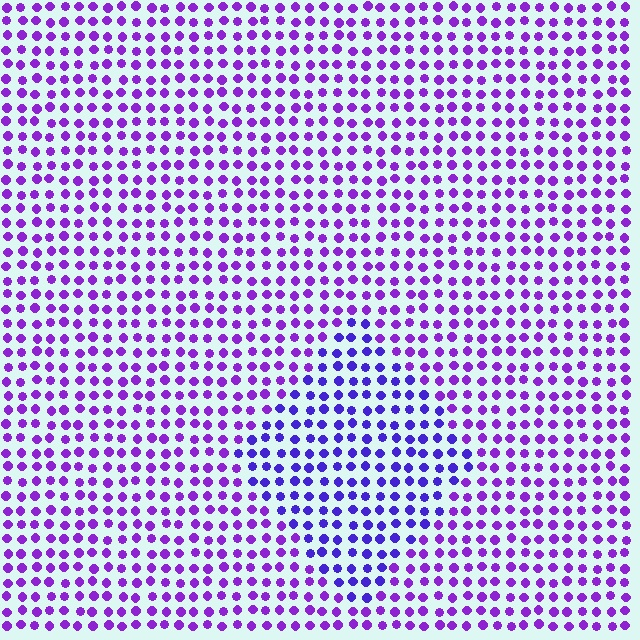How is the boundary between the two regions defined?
The boundary is defined purely by a slight shift in hue (about 26 degrees). Spacing, size, and orientation are identical on both sides.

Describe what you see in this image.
The image is filled with small purple elements in a uniform arrangement. A diamond-shaped region is visible where the elements are tinted to a slightly different hue, forming a subtle color boundary.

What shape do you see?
I see a diamond.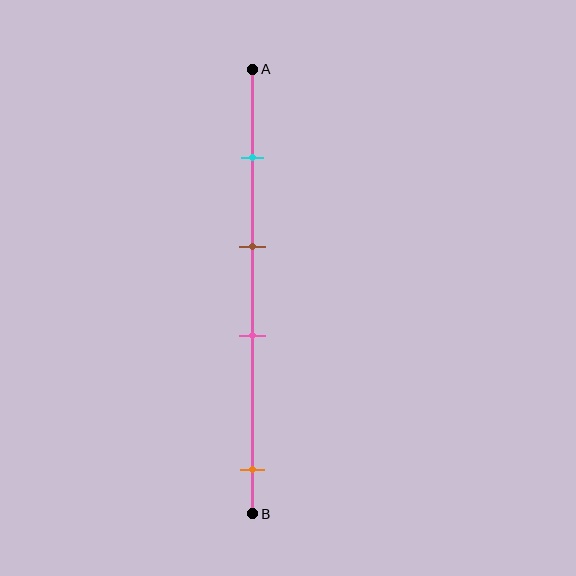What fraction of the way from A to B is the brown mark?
The brown mark is approximately 40% (0.4) of the way from A to B.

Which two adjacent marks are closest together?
The brown and pink marks are the closest adjacent pair.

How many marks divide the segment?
There are 4 marks dividing the segment.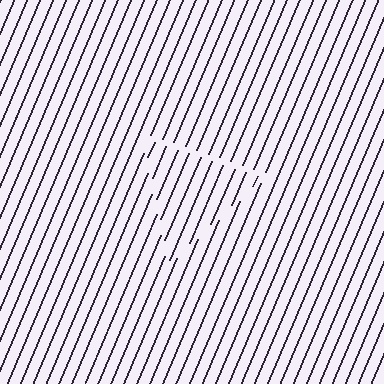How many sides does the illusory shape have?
3 sides — the line-ends trace a triangle.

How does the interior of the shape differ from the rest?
The interior of the shape contains the same grating, shifted by half a period — the contour is defined by the phase discontinuity where line-ends from the inner and outer gratings abut.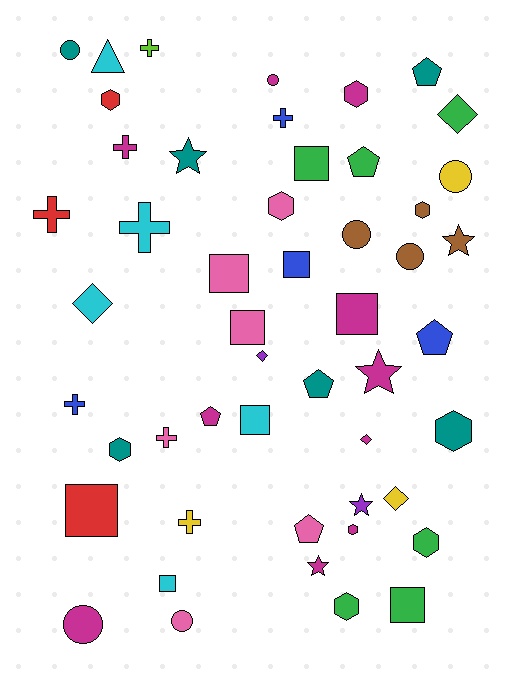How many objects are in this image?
There are 50 objects.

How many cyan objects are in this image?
There are 5 cyan objects.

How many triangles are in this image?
There is 1 triangle.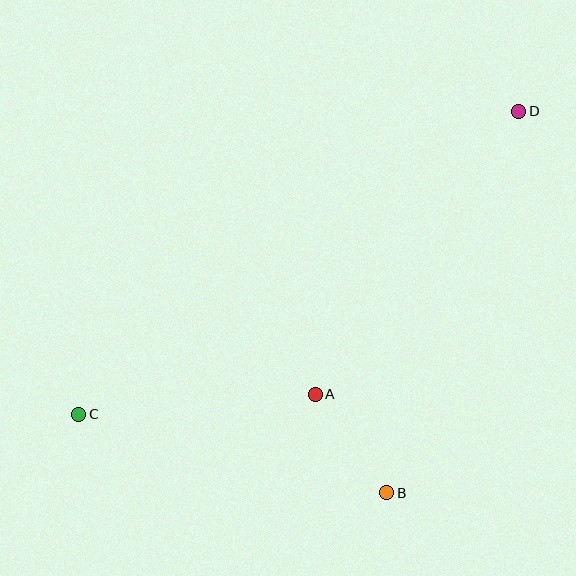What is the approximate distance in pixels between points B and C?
The distance between B and C is approximately 319 pixels.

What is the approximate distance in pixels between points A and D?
The distance between A and D is approximately 349 pixels.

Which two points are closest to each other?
Points A and B are closest to each other.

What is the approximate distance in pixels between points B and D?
The distance between B and D is approximately 404 pixels.